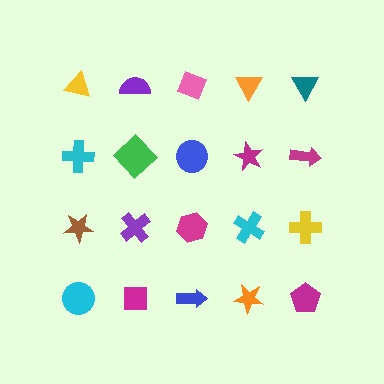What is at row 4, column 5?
A magenta pentagon.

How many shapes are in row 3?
5 shapes.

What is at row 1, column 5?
A teal triangle.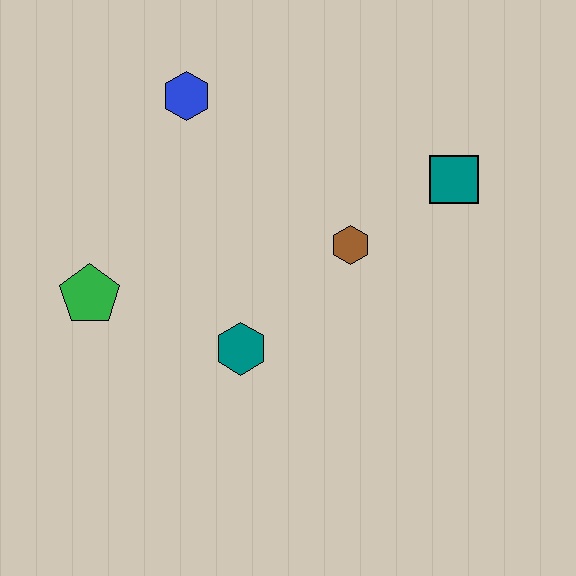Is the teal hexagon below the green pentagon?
Yes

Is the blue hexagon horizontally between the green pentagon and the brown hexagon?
Yes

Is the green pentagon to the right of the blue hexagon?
No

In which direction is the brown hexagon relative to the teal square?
The brown hexagon is to the left of the teal square.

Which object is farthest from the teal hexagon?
The teal square is farthest from the teal hexagon.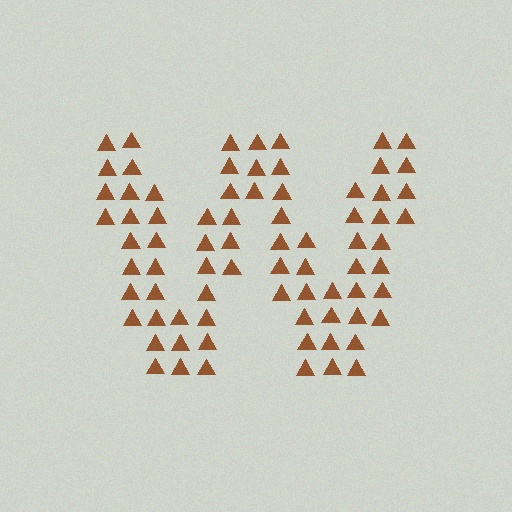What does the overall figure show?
The overall figure shows the letter W.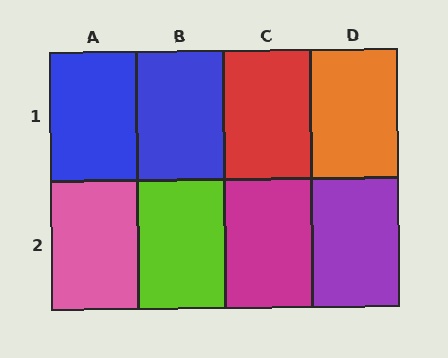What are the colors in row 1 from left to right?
Blue, blue, red, orange.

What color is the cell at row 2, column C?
Magenta.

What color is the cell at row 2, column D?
Purple.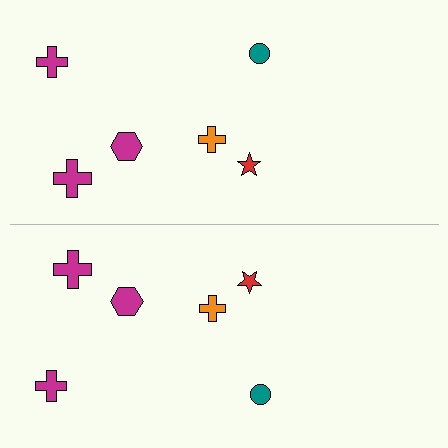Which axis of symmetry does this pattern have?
The pattern has a horizontal axis of symmetry running through the center of the image.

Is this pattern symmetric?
Yes, this pattern has bilateral (reflection) symmetry.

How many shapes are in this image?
There are 12 shapes in this image.